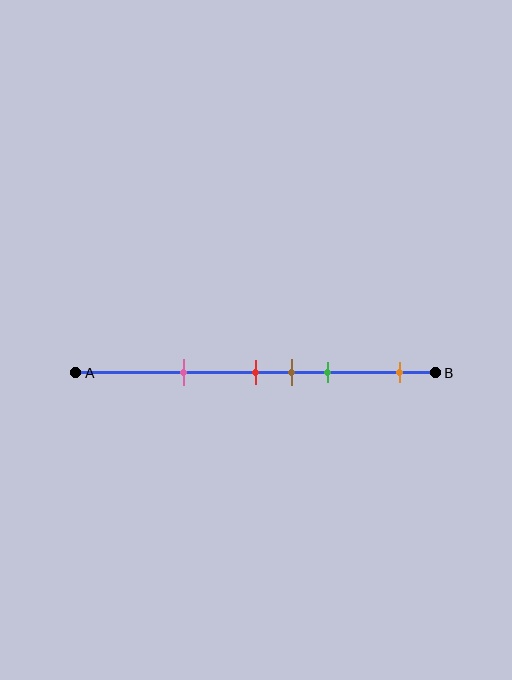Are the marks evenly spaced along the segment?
No, the marks are not evenly spaced.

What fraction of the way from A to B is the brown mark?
The brown mark is approximately 60% (0.6) of the way from A to B.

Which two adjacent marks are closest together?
The red and brown marks are the closest adjacent pair.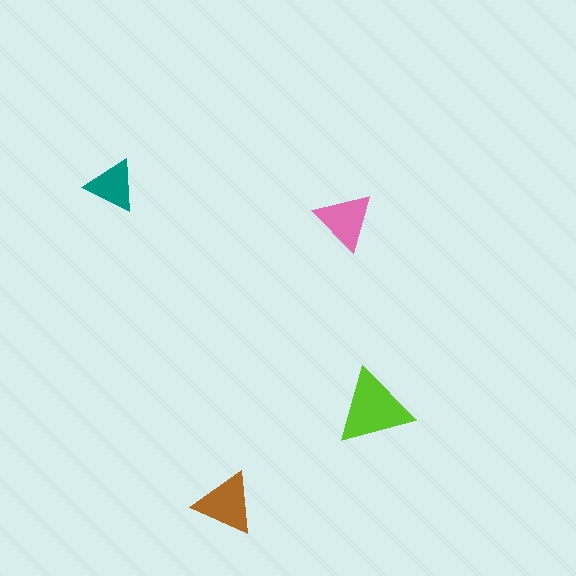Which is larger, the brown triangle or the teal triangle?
The brown one.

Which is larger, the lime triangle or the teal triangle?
The lime one.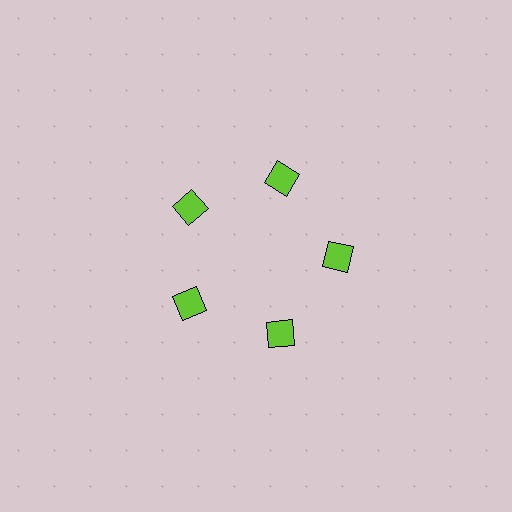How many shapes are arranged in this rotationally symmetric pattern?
There are 5 shapes, arranged in 5 groups of 1.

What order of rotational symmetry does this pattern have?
This pattern has 5-fold rotational symmetry.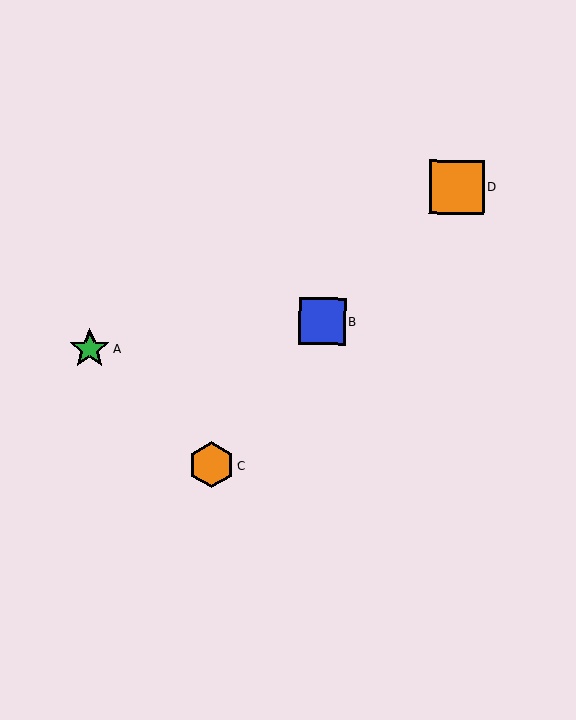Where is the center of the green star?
The center of the green star is at (90, 349).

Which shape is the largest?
The orange square (labeled D) is the largest.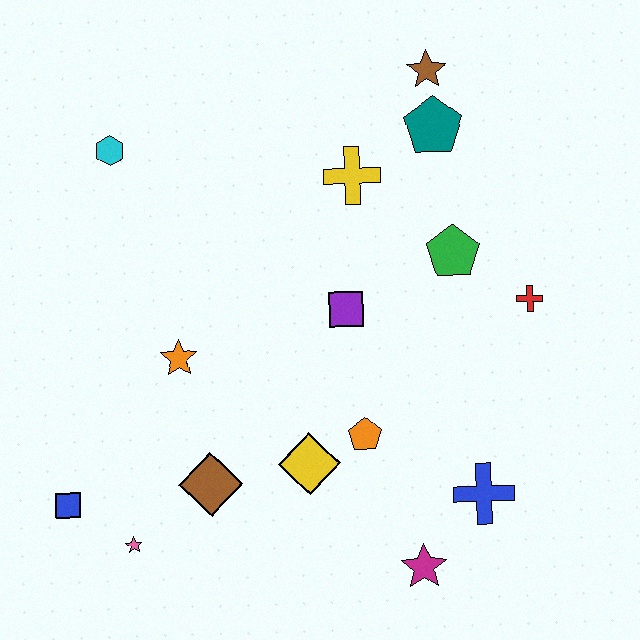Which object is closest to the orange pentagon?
The yellow diamond is closest to the orange pentagon.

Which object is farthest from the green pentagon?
The blue square is farthest from the green pentagon.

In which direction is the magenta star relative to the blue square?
The magenta star is to the right of the blue square.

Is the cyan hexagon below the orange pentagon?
No